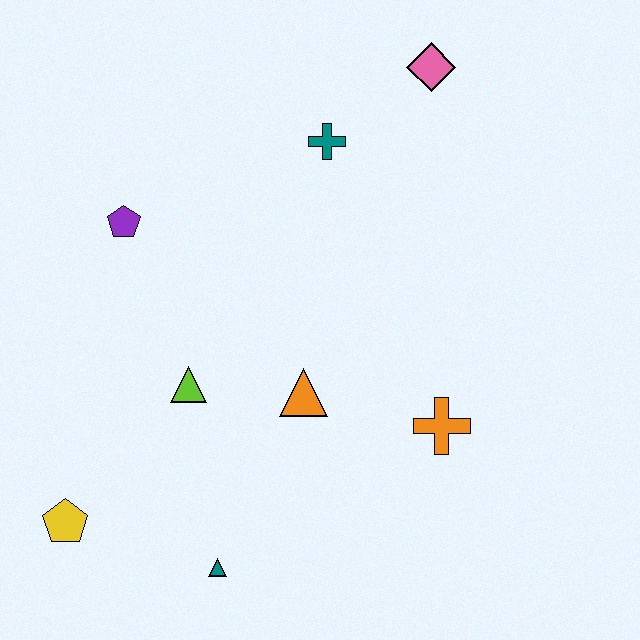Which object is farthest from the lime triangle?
The pink diamond is farthest from the lime triangle.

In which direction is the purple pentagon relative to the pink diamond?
The purple pentagon is to the left of the pink diamond.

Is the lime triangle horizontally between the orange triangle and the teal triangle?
No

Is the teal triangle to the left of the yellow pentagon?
No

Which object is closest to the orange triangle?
The lime triangle is closest to the orange triangle.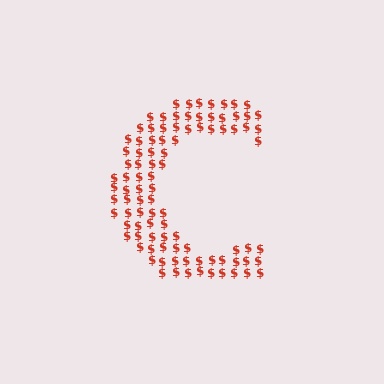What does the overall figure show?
The overall figure shows the letter C.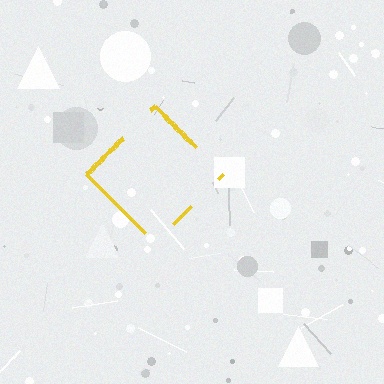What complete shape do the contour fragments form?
The contour fragments form a diamond.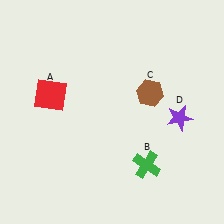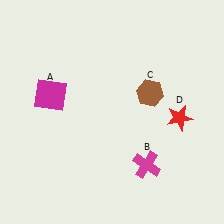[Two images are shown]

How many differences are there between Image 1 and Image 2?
There are 3 differences between the two images.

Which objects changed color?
A changed from red to magenta. B changed from green to magenta. D changed from purple to red.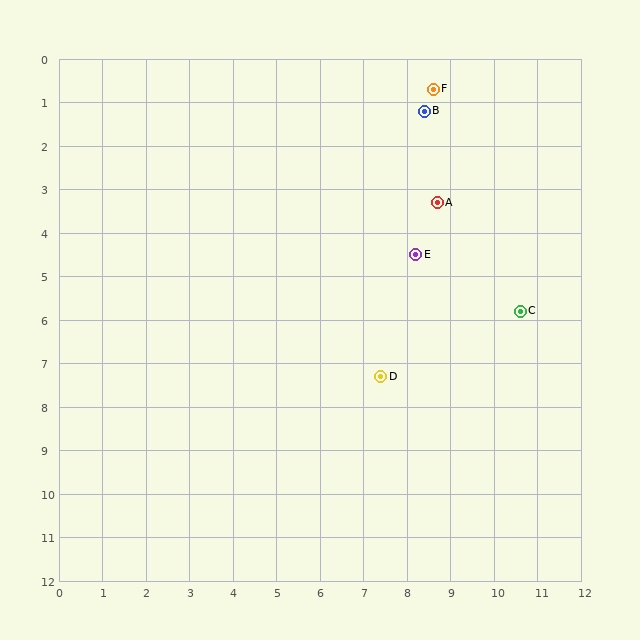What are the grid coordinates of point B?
Point B is at approximately (8.4, 1.2).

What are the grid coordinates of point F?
Point F is at approximately (8.6, 0.7).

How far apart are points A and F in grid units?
Points A and F are about 2.6 grid units apart.